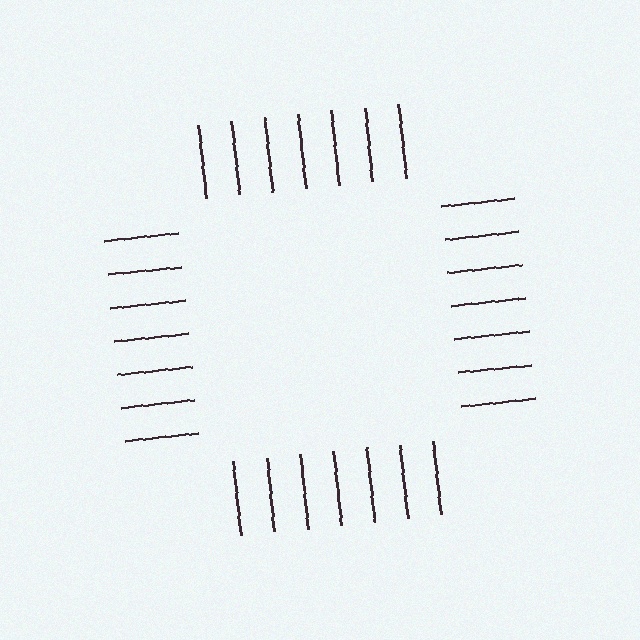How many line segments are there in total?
28 — 7 along each of the 4 edges.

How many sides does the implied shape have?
4 sides — the line-ends trace a square.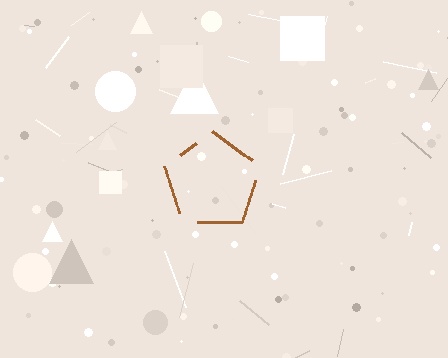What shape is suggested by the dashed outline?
The dashed outline suggests a pentagon.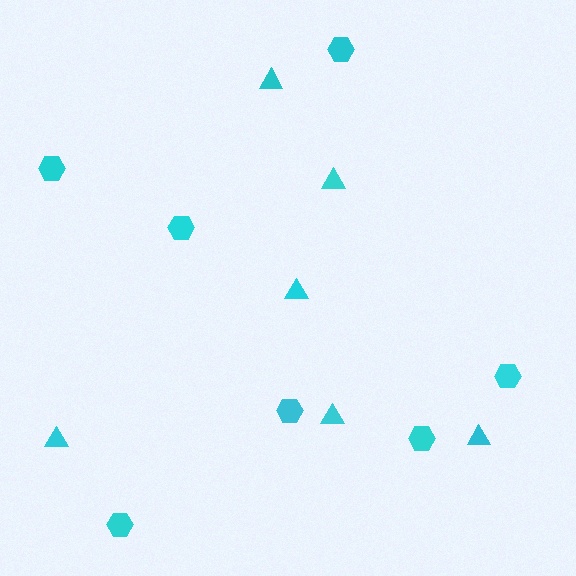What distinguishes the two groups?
There are 2 groups: one group of hexagons (7) and one group of triangles (6).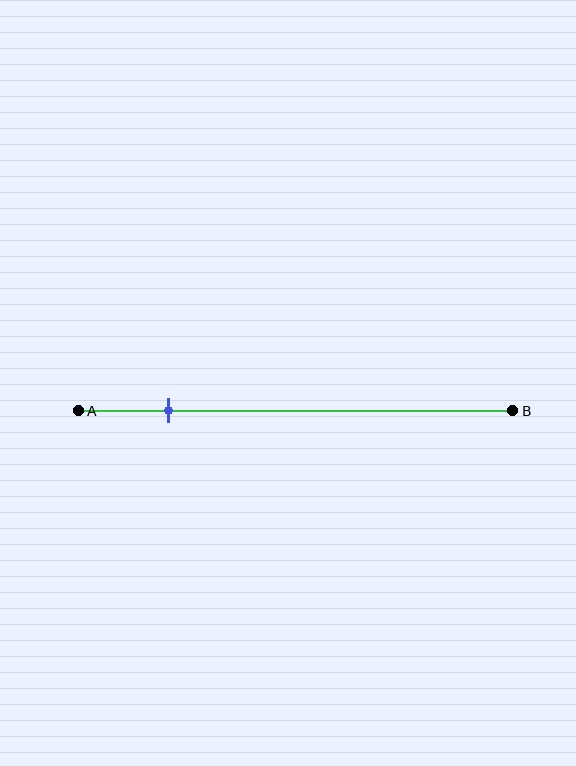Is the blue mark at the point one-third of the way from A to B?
No, the mark is at about 20% from A, not at the 33% one-third point.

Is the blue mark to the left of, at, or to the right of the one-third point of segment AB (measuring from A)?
The blue mark is to the left of the one-third point of segment AB.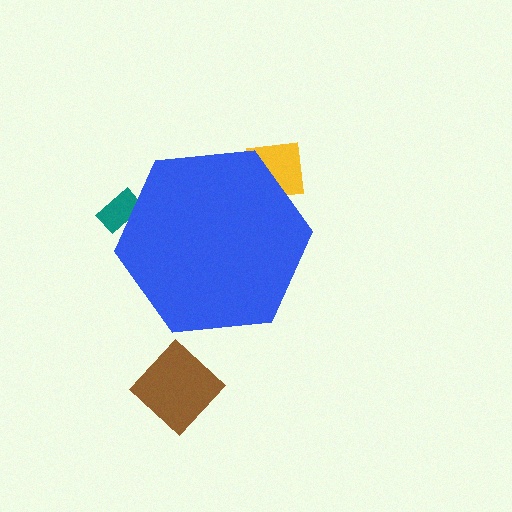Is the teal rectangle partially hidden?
Yes, the teal rectangle is partially hidden behind the blue hexagon.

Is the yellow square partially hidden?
Yes, the yellow square is partially hidden behind the blue hexagon.